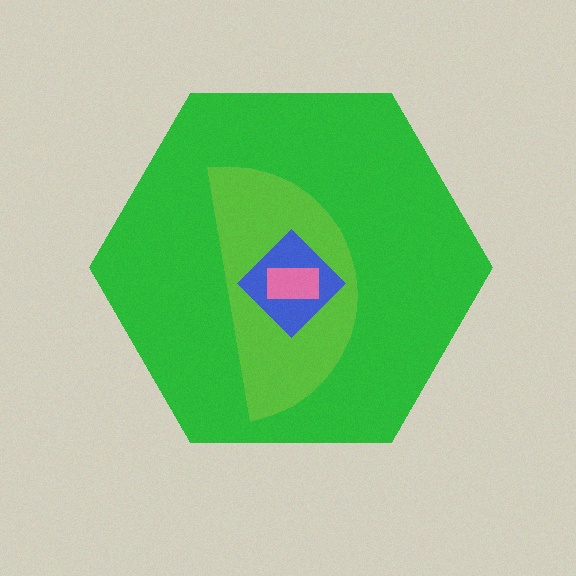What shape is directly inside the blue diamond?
The pink rectangle.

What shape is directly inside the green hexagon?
The lime semicircle.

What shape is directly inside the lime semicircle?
The blue diamond.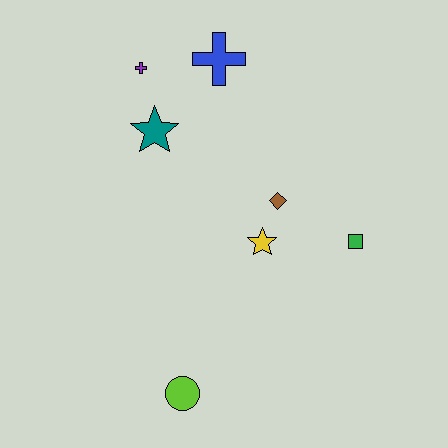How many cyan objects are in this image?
There are no cyan objects.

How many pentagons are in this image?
There are no pentagons.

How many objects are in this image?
There are 7 objects.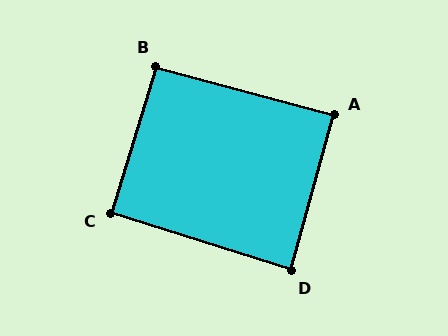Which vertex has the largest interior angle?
B, at approximately 92 degrees.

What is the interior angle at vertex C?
Approximately 90 degrees (approximately right).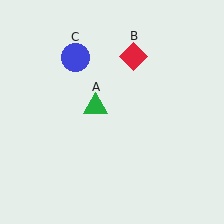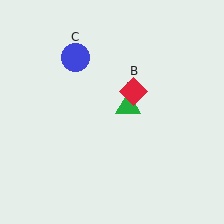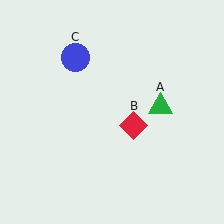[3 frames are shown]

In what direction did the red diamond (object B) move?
The red diamond (object B) moved down.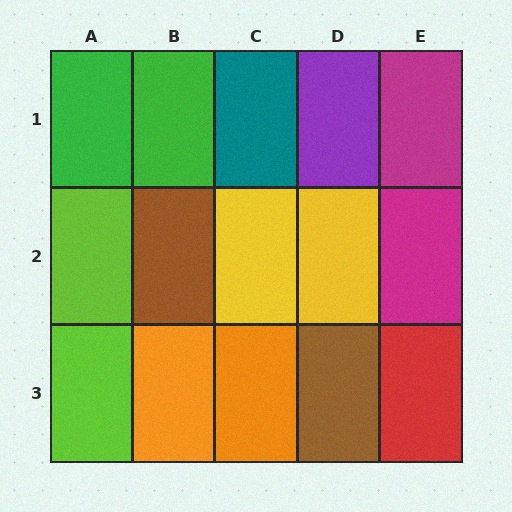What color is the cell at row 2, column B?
Brown.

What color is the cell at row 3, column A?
Lime.